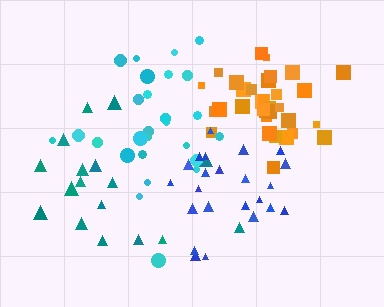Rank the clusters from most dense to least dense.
orange, blue, cyan, teal.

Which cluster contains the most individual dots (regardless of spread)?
Orange (34).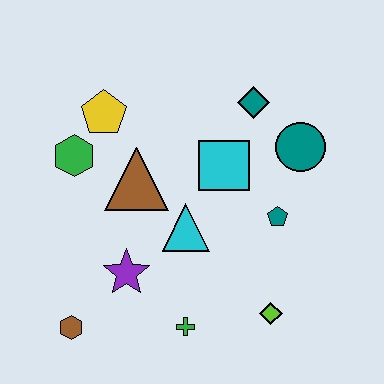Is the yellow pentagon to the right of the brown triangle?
No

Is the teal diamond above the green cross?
Yes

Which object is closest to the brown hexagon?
The purple star is closest to the brown hexagon.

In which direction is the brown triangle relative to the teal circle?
The brown triangle is to the left of the teal circle.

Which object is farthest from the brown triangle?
The lime diamond is farthest from the brown triangle.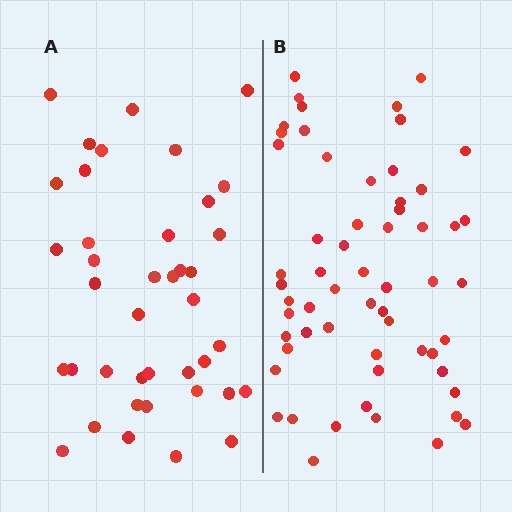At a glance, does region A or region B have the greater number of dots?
Region B (the right region) has more dots.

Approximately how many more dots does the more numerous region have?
Region B has approximately 20 more dots than region A.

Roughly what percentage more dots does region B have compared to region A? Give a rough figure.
About 50% more.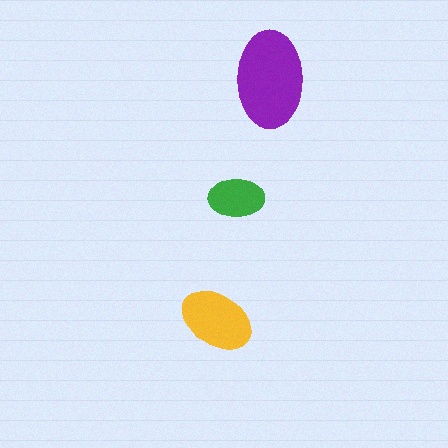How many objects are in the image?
There are 3 objects in the image.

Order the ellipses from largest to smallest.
the purple one, the yellow one, the green one.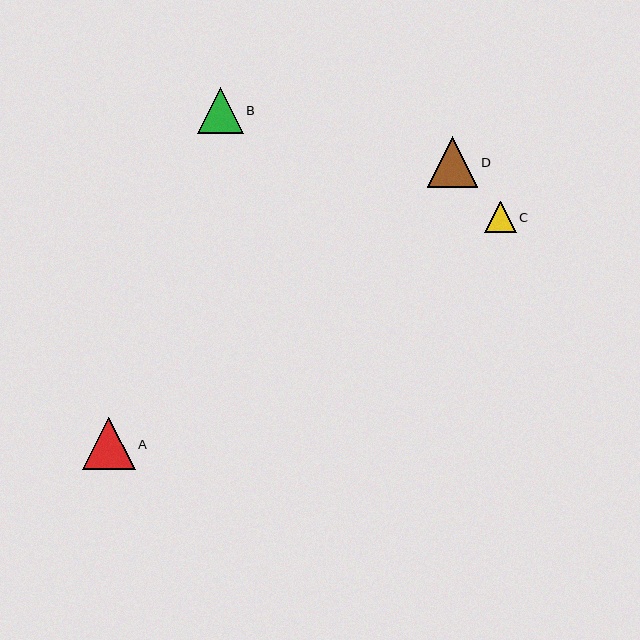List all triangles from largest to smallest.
From largest to smallest: A, D, B, C.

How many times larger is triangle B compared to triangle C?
Triangle B is approximately 1.4 times the size of triangle C.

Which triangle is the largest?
Triangle A is the largest with a size of approximately 52 pixels.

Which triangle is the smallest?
Triangle C is the smallest with a size of approximately 32 pixels.